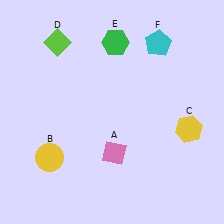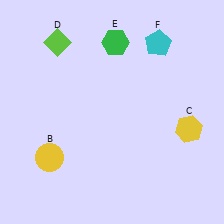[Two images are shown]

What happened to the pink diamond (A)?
The pink diamond (A) was removed in Image 2. It was in the bottom-right area of Image 1.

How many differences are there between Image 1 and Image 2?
There is 1 difference between the two images.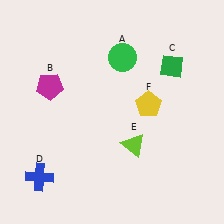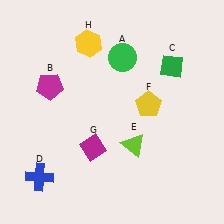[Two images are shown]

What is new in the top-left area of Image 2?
A yellow hexagon (H) was added in the top-left area of Image 2.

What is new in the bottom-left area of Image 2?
A magenta diamond (G) was added in the bottom-left area of Image 2.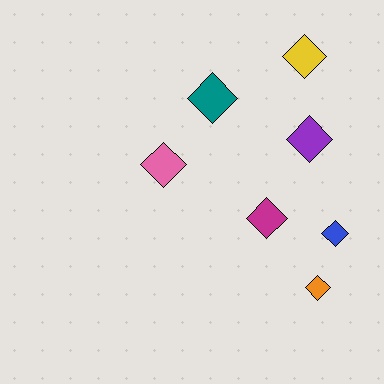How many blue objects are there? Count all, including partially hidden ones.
There is 1 blue object.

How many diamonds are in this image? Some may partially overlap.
There are 7 diamonds.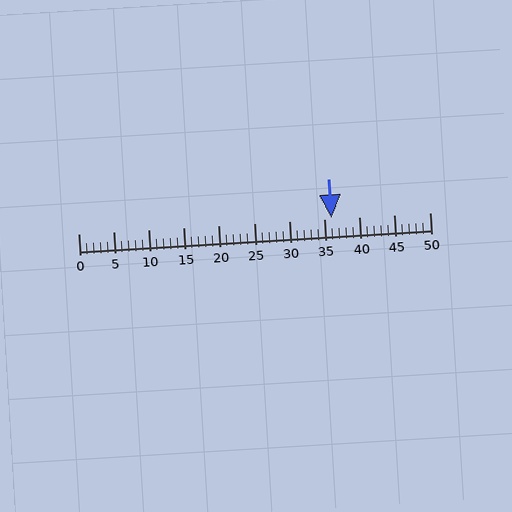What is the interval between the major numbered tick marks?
The major tick marks are spaced 5 units apart.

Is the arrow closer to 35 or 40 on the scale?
The arrow is closer to 35.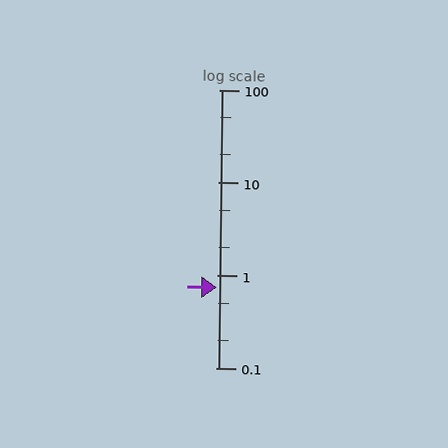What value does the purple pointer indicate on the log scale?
The pointer indicates approximately 0.74.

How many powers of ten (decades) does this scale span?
The scale spans 3 decades, from 0.1 to 100.